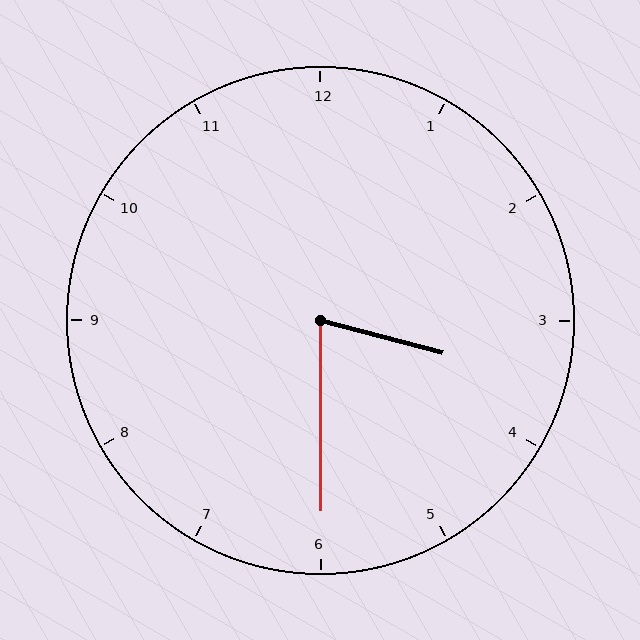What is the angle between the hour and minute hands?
Approximately 75 degrees.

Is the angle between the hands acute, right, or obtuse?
It is acute.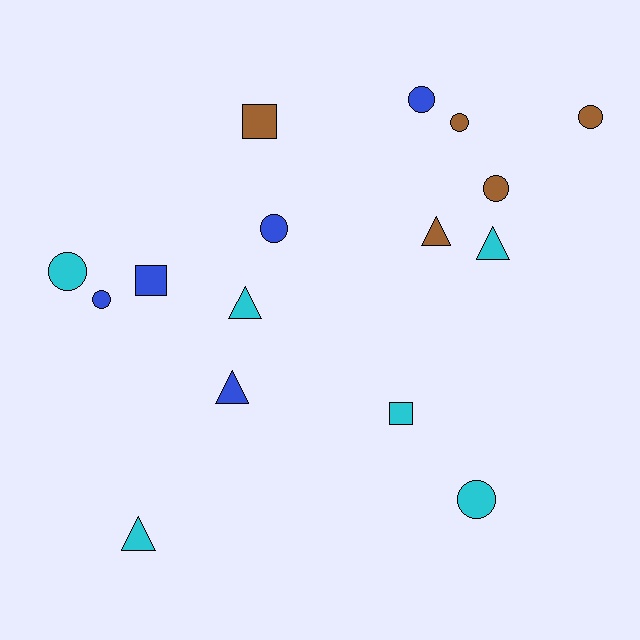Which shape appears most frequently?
Circle, with 8 objects.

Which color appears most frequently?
Cyan, with 6 objects.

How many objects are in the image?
There are 16 objects.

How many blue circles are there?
There are 3 blue circles.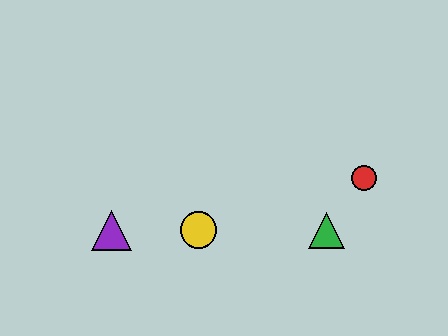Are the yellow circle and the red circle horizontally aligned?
No, the yellow circle is at y≈230 and the red circle is at y≈178.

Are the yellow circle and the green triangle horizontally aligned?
Yes, both are at y≈230.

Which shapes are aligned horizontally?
The blue triangle, the green triangle, the yellow circle, the purple triangle are aligned horizontally.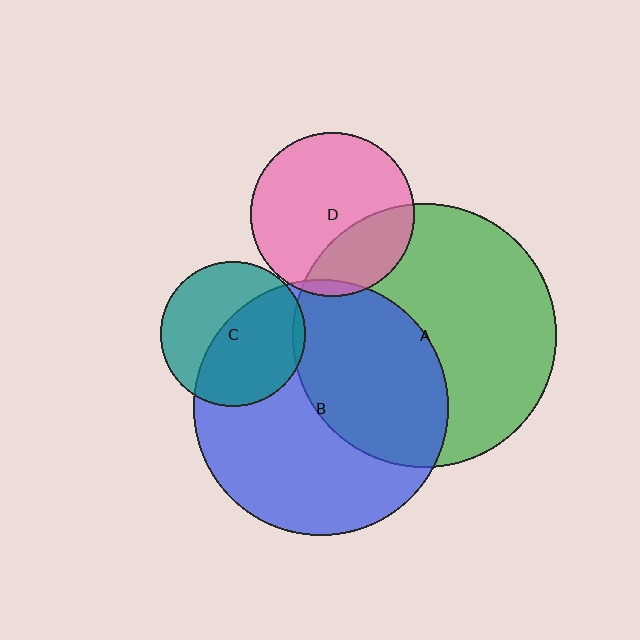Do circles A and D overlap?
Yes.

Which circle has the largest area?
Circle A (green).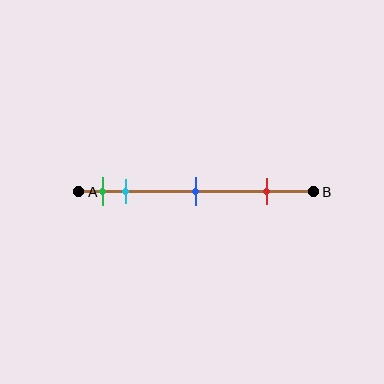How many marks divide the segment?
There are 4 marks dividing the segment.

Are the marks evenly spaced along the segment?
No, the marks are not evenly spaced.